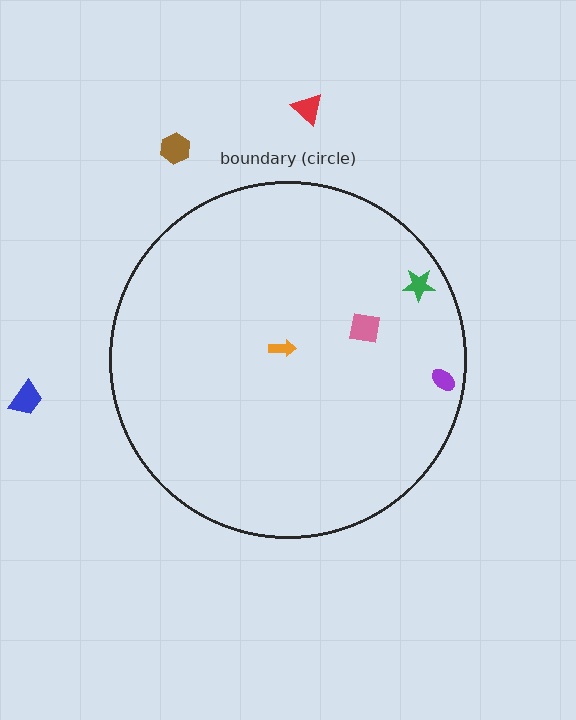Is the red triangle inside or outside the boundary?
Outside.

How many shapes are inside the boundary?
4 inside, 3 outside.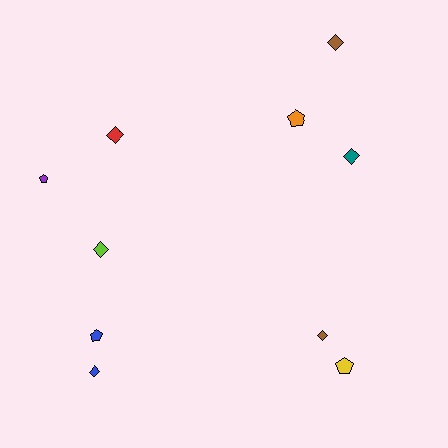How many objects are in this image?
There are 10 objects.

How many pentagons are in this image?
There are 4 pentagons.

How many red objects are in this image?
There is 1 red object.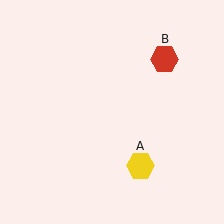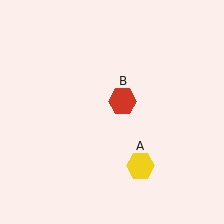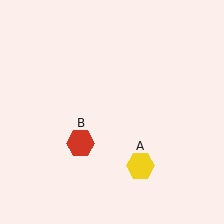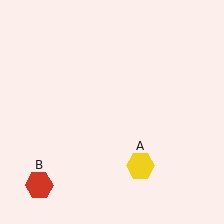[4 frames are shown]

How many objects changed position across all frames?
1 object changed position: red hexagon (object B).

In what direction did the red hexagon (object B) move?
The red hexagon (object B) moved down and to the left.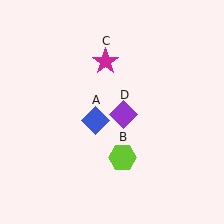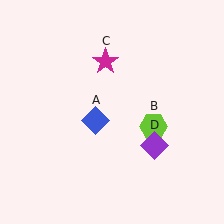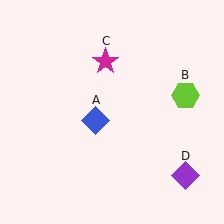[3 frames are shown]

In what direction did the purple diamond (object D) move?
The purple diamond (object D) moved down and to the right.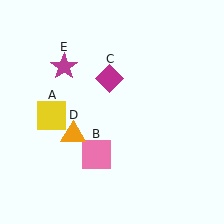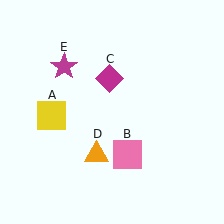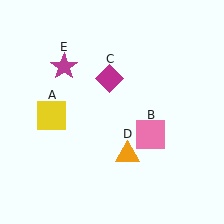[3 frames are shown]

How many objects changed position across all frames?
2 objects changed position: pink square (object B), orange triangle (object D).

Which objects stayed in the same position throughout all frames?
Yellow square (object A) and magenta diamond (object C) and magenta star (object E) remained stationary.